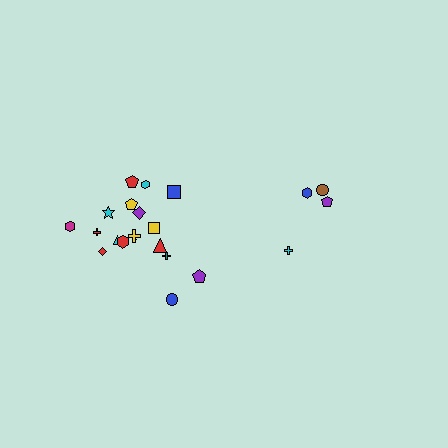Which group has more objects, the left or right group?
The left group.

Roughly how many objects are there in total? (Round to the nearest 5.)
Roughly 20 objects in total.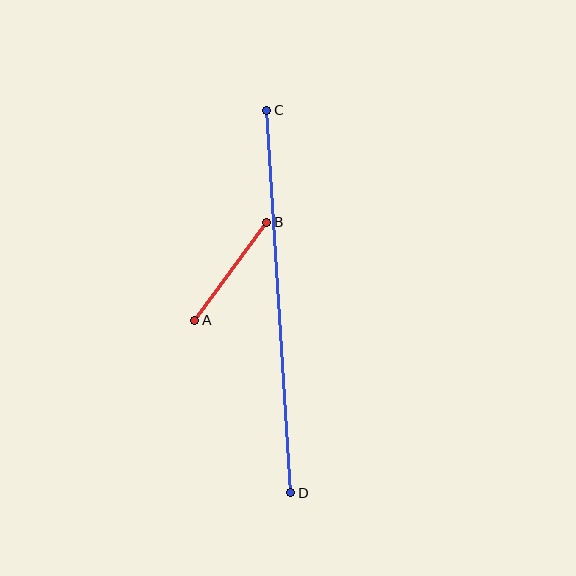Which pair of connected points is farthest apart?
Points C and D are farthest apart.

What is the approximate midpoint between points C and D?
The midpoint is at approximately (279, 301) pixels.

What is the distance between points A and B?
The distance is approximately 122 pixels.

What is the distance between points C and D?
The distance is approximately 383 pixels.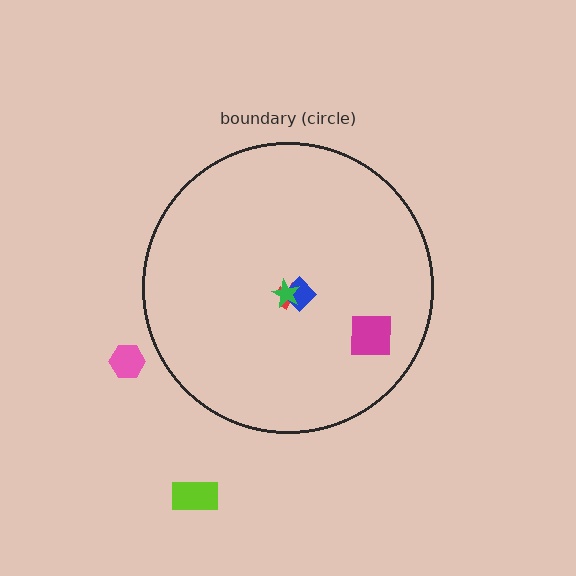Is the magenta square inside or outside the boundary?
Inside.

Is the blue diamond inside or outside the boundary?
Inside.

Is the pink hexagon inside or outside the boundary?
Outside.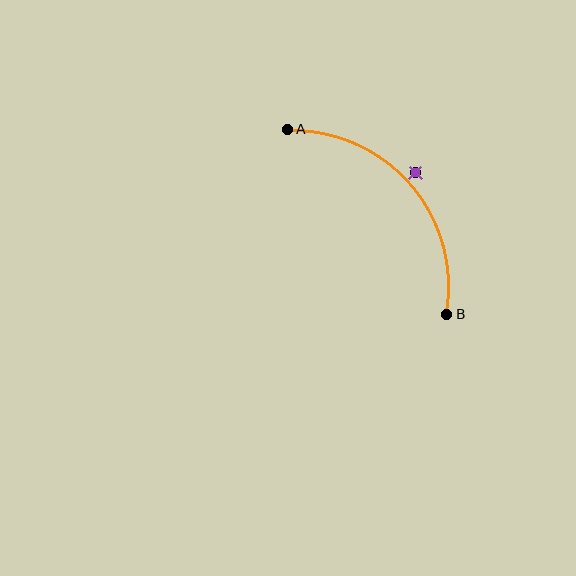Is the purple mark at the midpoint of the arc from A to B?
No — the purple mark does not lie on the arc at all. It sits slightly outside the curve.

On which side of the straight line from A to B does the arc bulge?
The arc bulges above and to the right of the straight line connecting A and B.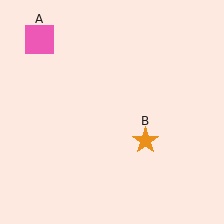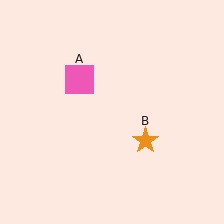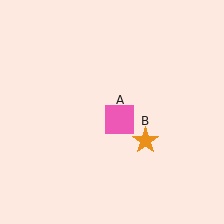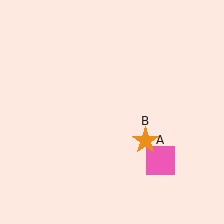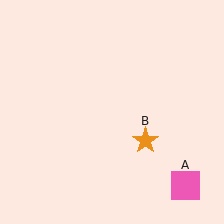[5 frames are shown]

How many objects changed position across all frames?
1 object changed position: pink square (object A).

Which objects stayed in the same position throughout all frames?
Orange star (object B) remained stationary.